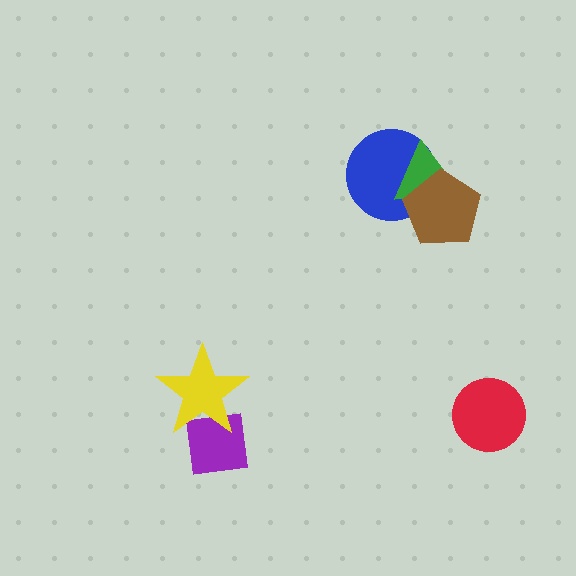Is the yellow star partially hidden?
No, no other shape covers it.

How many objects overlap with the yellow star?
1 object overlaps with the yellow star.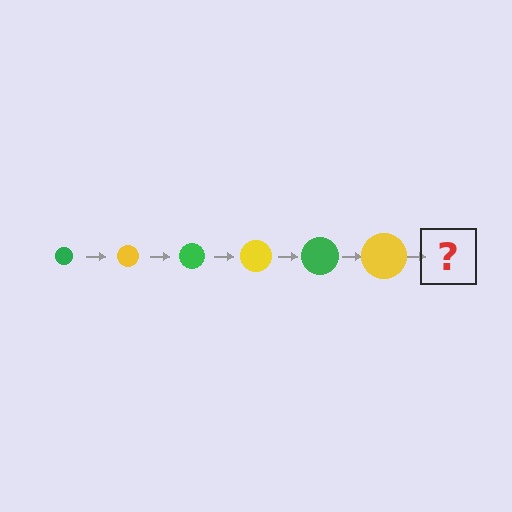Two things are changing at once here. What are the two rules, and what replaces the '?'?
The two rules are that the circle grows larger each step and the color cycles through green and yellow. The '?' should be a green circle, larger than the previous one.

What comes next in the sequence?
The next element should be a green circle, larger than the previous one.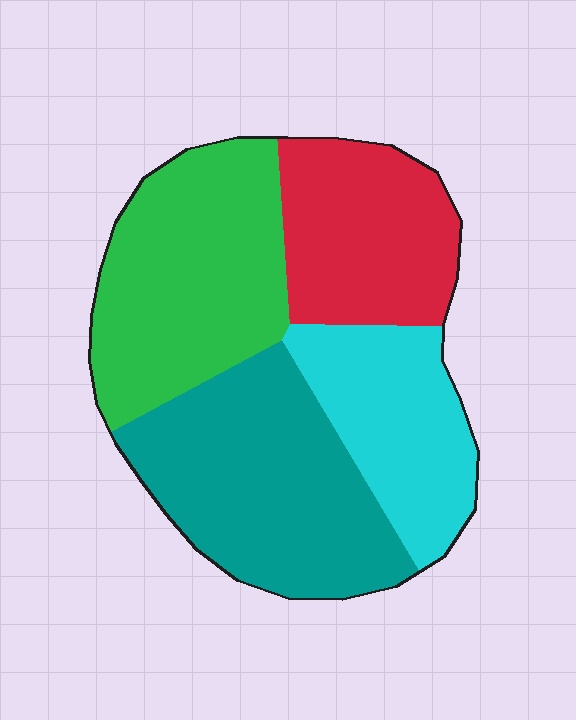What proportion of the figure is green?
Green covers roughly 30% of the figure.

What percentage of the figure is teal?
Teal takes up between a quarter and a half of the figure.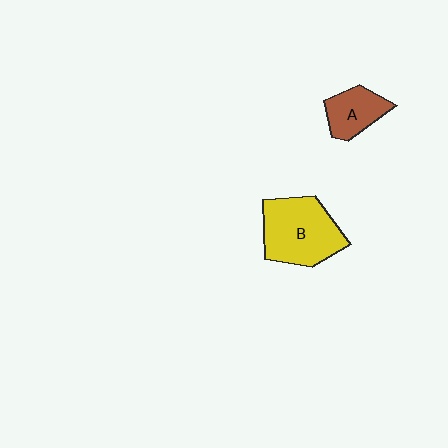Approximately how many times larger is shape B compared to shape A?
Approximately 1.9 times.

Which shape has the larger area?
Shape B (yellow).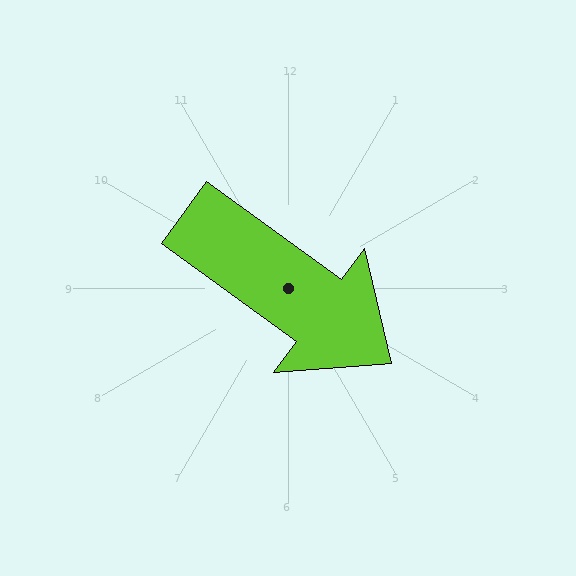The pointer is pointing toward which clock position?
Roughly 4 o'clock.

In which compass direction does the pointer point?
Southeast.